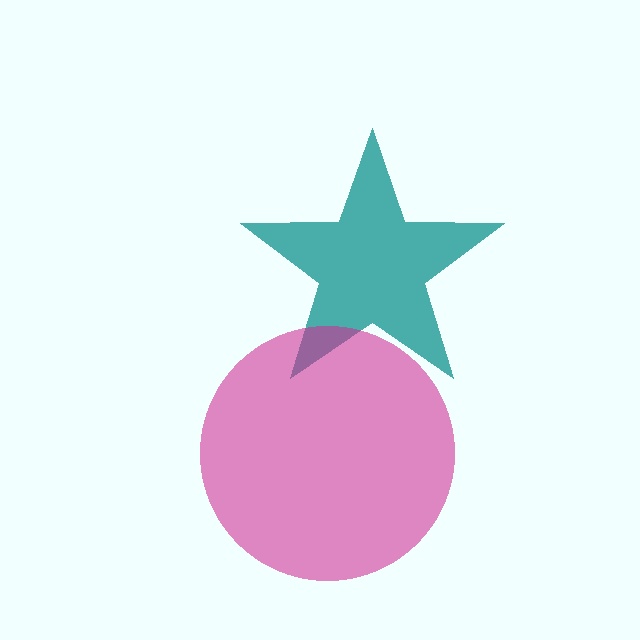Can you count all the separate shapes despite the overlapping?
Yes, there are 2 separate shapes.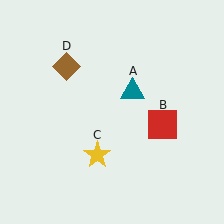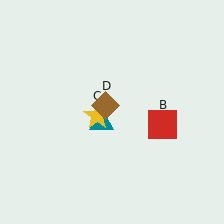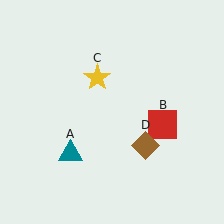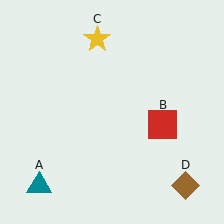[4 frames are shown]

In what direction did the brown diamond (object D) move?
The brown diamond (object D) moved down and to the right.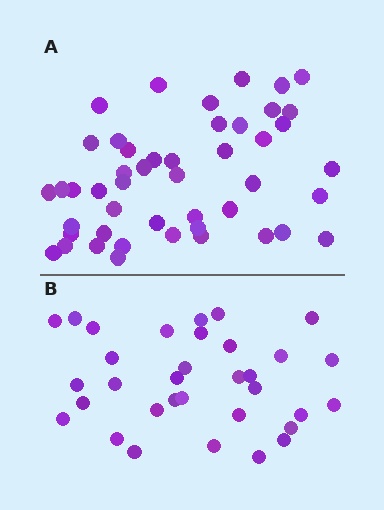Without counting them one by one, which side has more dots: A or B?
Region A (the top region) has more dots.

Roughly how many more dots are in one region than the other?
Region A has approximately 15 more dots than region B.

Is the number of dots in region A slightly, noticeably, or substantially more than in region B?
Region A has noticeably more, but not dramatically so. The ratio is roughly 1.4 to 1.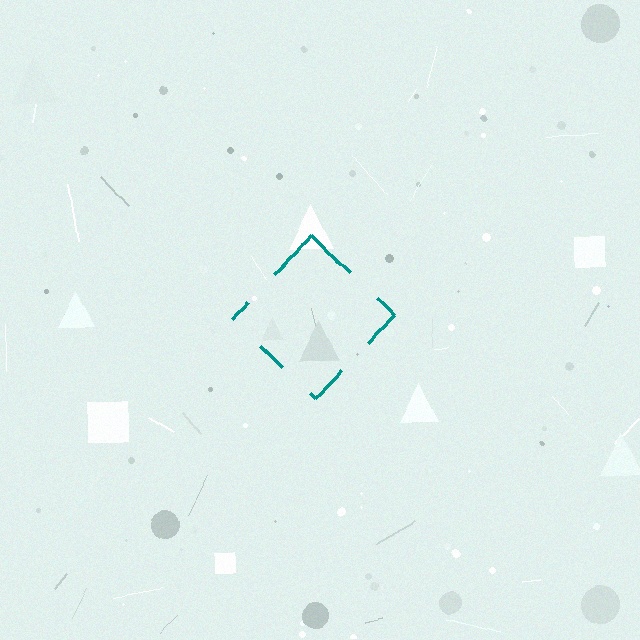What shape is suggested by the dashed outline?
The dashed outline suggests a diamond.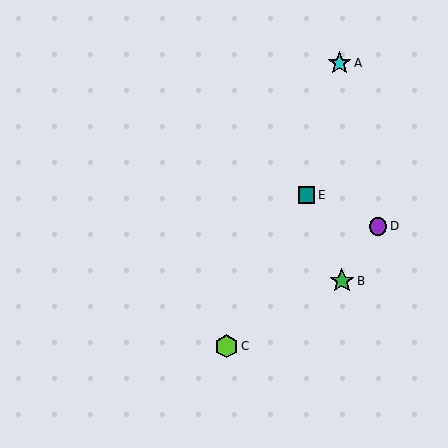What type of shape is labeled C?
Shape C is a lime hexagon.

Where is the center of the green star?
The center of the green star is at (342, 281).